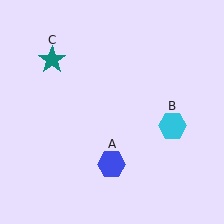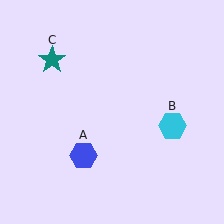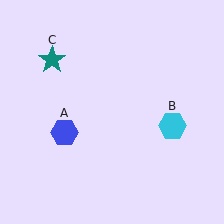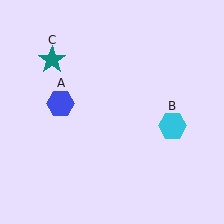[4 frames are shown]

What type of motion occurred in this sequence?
The blue hexagon (object A) rotated clockwise around the center of the scene.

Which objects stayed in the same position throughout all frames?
Cyan hexagon (object B) and teal star (object C) remained stationary.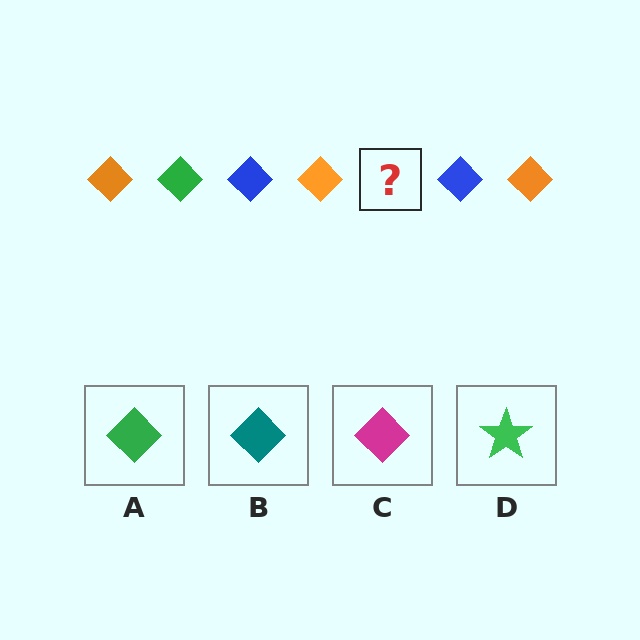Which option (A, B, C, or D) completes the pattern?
A.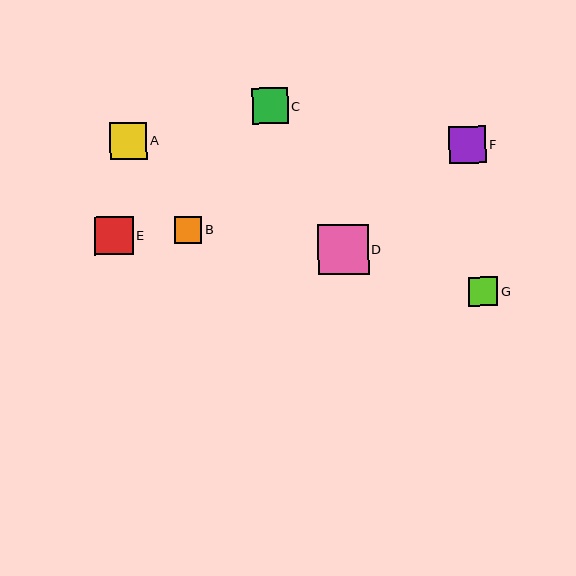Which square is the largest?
Square D is the largest with a size of approximately 50 pixels.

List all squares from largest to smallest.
From largest to smallest: D, E, F, A, C, G, B.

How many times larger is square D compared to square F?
Square D is approximately 1.4 times the size of square F.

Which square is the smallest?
Square B is the smallest with a size of approximately 27 pixels.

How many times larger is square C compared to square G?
Square C is approximately 1.2 times the size of square G.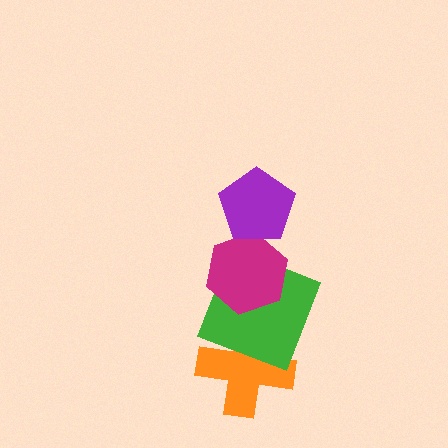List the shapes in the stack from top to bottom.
From top to bottom: the purple pentagon, the magenta hexagon, the green square, the orange cross.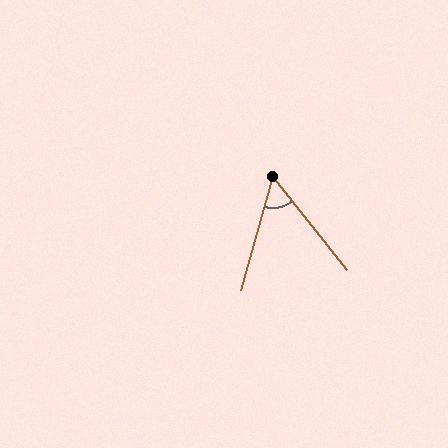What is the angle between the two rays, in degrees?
Approximately 54 degrees.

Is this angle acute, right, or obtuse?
It is acute.